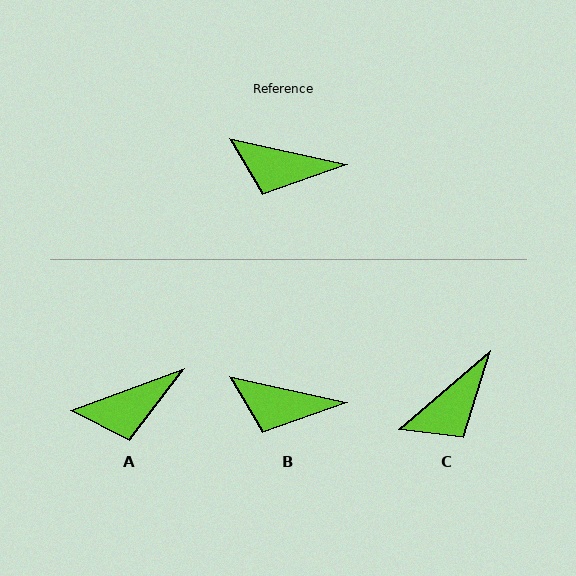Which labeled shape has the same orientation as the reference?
B.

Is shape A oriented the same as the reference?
No, it is off by about 32 degrees.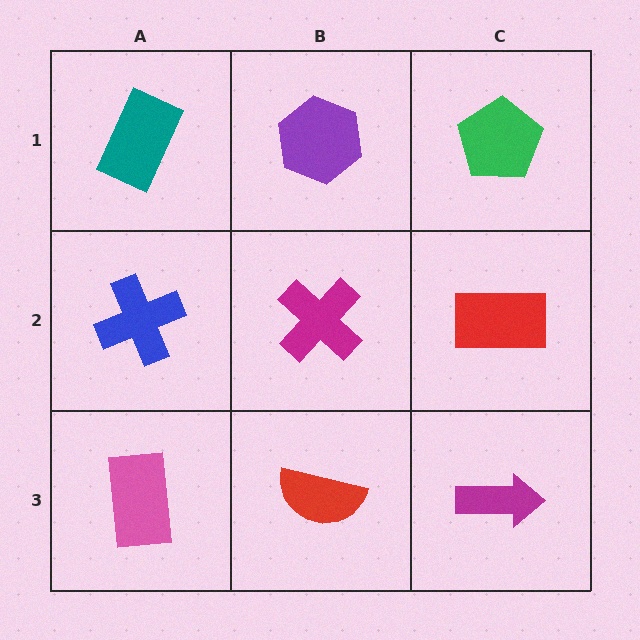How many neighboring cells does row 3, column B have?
3.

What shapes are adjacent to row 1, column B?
A magenta cross (row 2, column B), a teal rectangle (row 1, column A), a green pentagon (row 1, column C).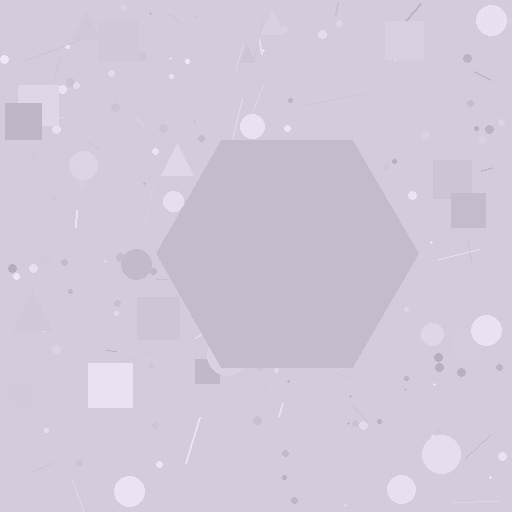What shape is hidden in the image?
A hexagon is hidden in the image.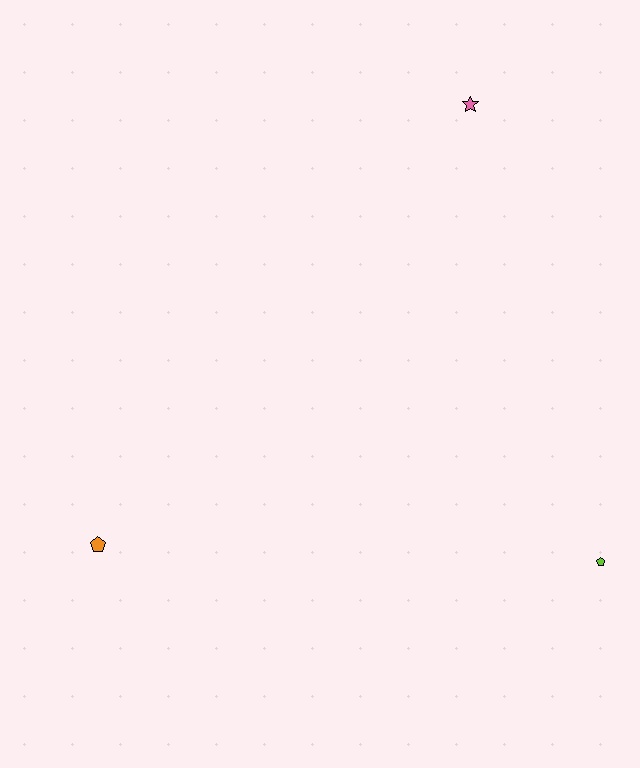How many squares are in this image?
There are no squares.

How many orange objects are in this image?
There is 1 orange object.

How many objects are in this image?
There are 3 objects.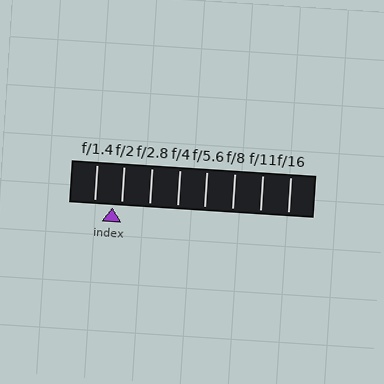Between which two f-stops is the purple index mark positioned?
The index mark is between f/1.4 and f/2.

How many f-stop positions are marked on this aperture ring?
There are 8 f-stop positions marked.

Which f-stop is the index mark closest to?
The index mark is closest to f/2.